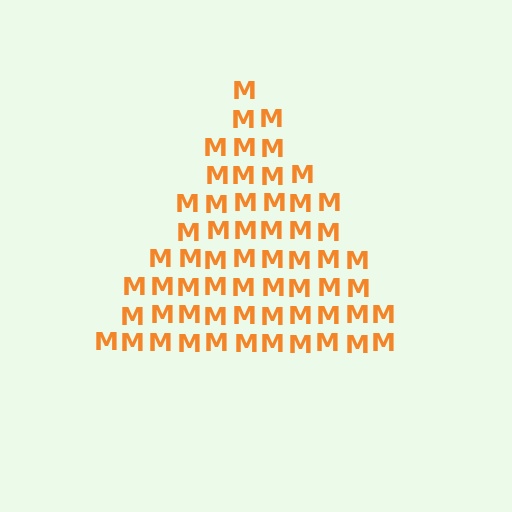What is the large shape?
The large shape is a triangle.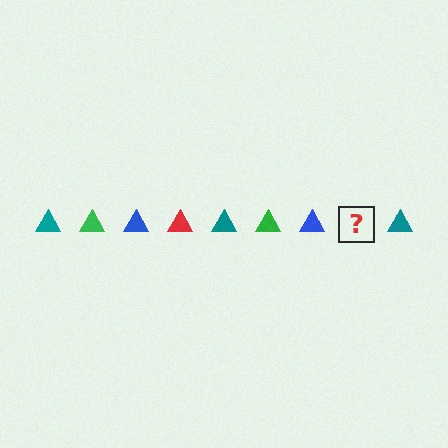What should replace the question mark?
The question mark should be replaced with a red triangle.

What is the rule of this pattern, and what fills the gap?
The rule is that the pattern cycles through teal, green, blue, red triangles. The gap should be filled with a red triangle.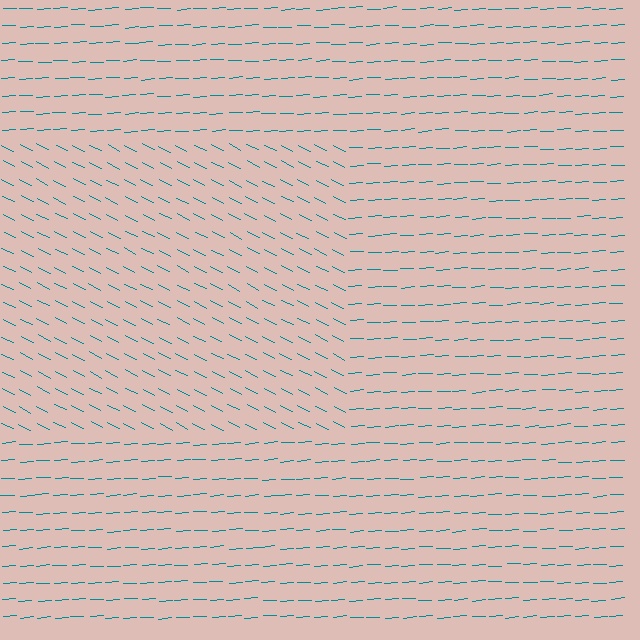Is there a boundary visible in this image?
Yes, there is a texture boundary formed by a change in line orientation.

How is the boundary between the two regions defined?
The boundary is defined purely by a change in line orientation (approximately 30 degrees difference). All lines are the same color and thickness.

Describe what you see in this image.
The image is filled with small teal line segments. A rectangle region in the image has lines oriented differently from the surrounding lines, creating a visible texture boundary.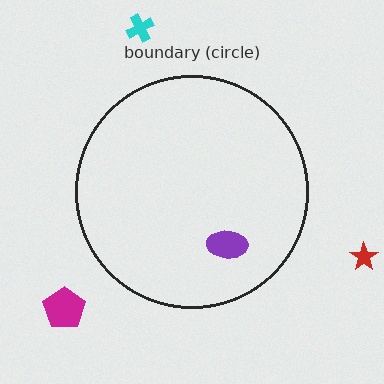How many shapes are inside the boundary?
1 inside, 3 outside.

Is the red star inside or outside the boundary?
Outside.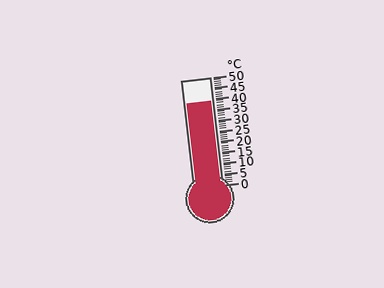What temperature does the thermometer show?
The thermometer shows approximately 39°C.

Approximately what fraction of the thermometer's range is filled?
The thermometer is filled to approximately 80% of its range.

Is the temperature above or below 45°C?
The temperature is below 45°C.